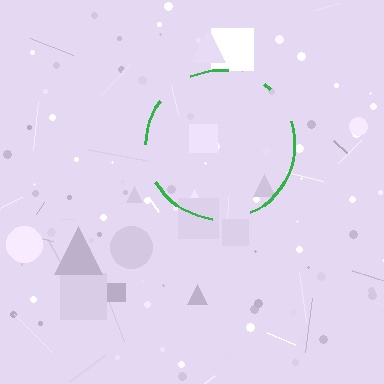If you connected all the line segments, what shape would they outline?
They would outline a circle.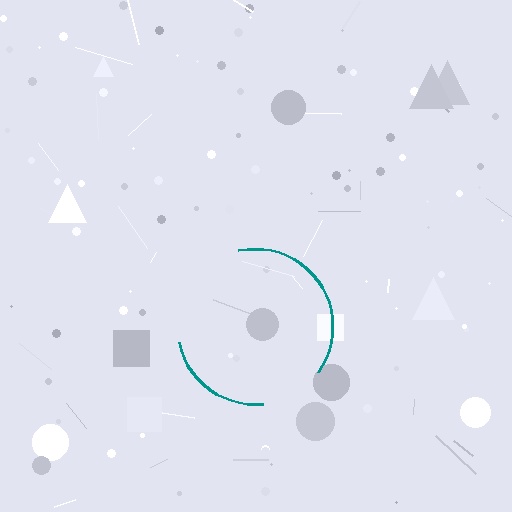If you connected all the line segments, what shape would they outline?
They would outline a circle.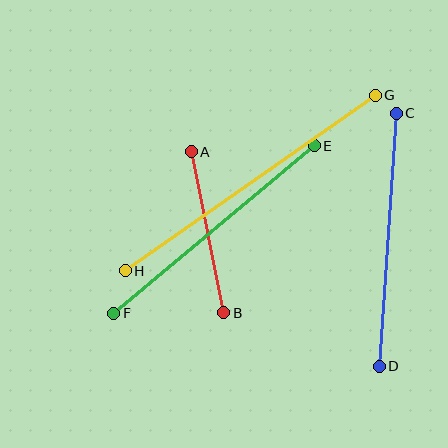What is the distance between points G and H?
The distance is approximately 305 pixels.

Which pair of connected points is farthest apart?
Points G and H are farthest apart.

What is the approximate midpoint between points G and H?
The midpoint is at approximately (250, 183) pixels.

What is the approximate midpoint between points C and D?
The midpoint is at approximately (388, 240) pixels.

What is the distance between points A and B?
The distance is approximately 164 pixels.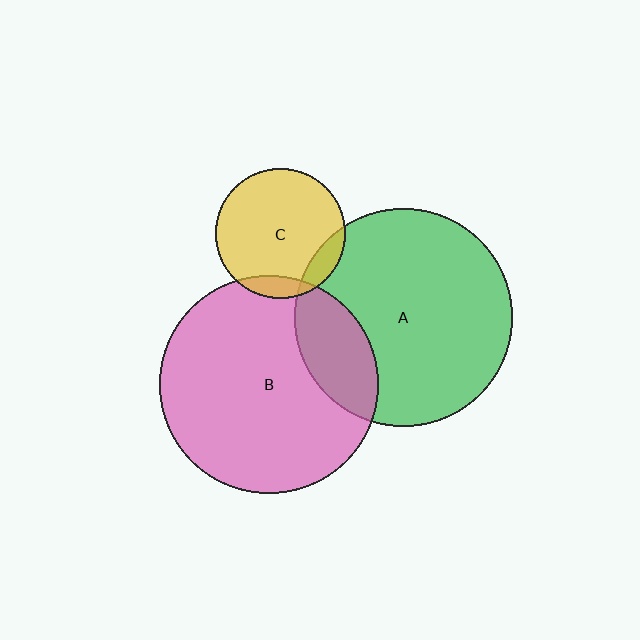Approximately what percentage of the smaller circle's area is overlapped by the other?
Approximately 10%.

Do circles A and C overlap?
Yes.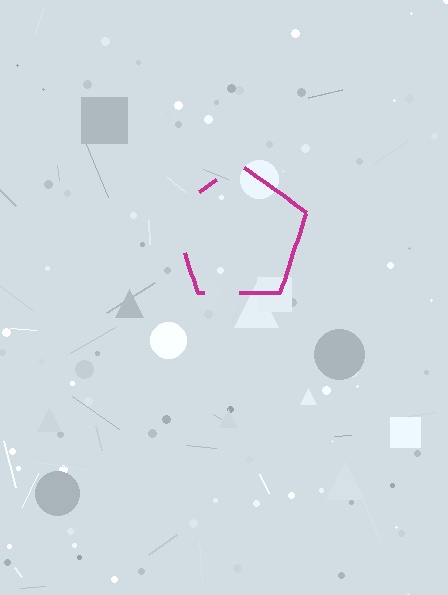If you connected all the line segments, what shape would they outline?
They would outline a pentagon.